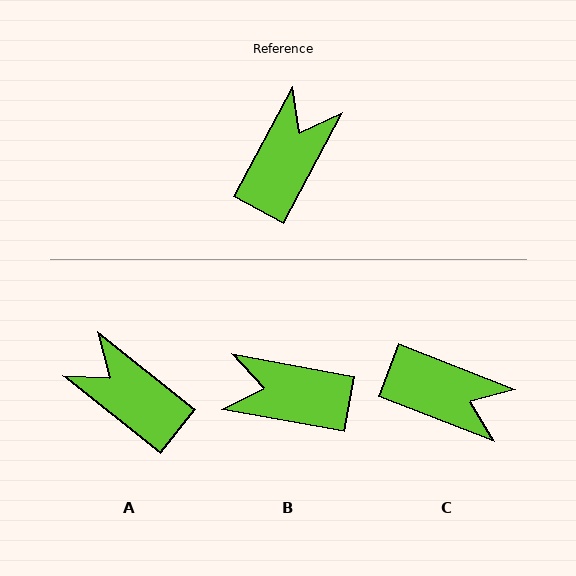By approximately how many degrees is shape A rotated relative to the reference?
Approximately 80 degrees counter-clockwise.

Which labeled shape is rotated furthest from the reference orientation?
B, about 108 degrees away.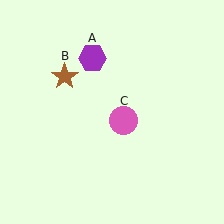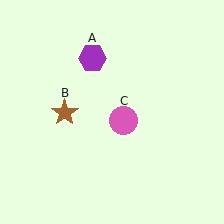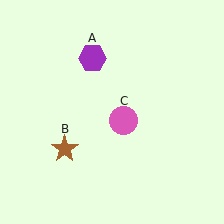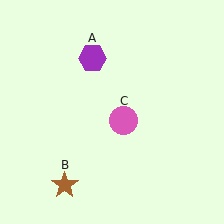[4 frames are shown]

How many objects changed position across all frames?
1 object changed position: brown star (object B).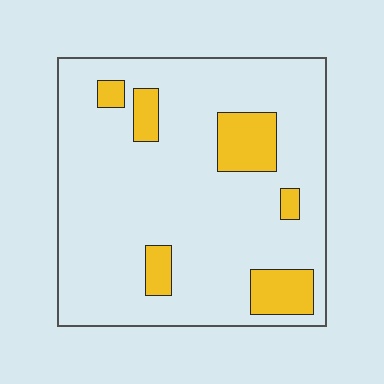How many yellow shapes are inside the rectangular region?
6.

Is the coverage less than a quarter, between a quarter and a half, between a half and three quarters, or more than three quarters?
Less than a quarter.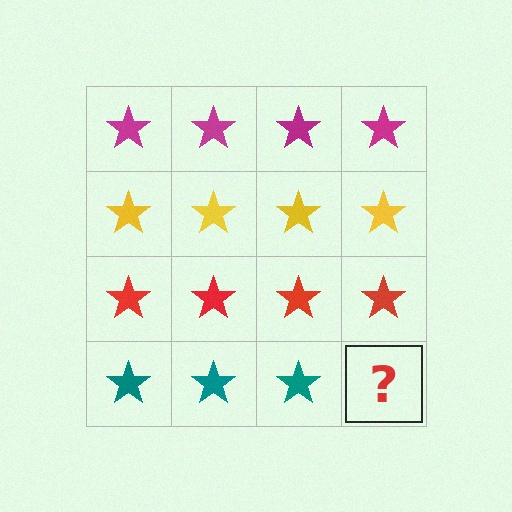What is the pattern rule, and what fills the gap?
The rule is that each row has a consistent color. The gap should be filled with a teal star.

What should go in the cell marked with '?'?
The missing cell should contain a teal star.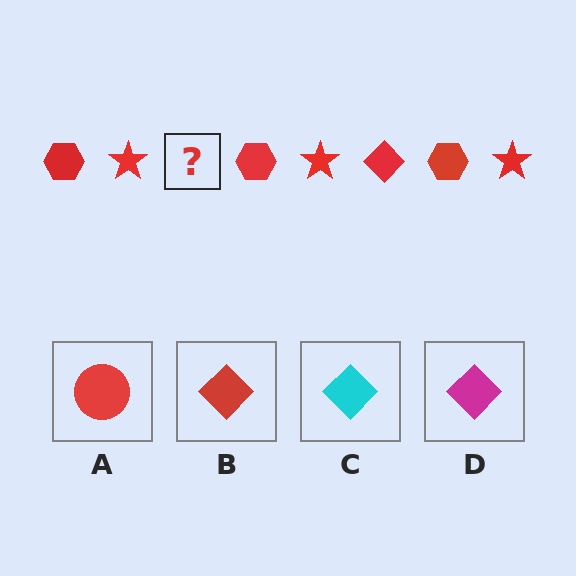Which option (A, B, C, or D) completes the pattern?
B.